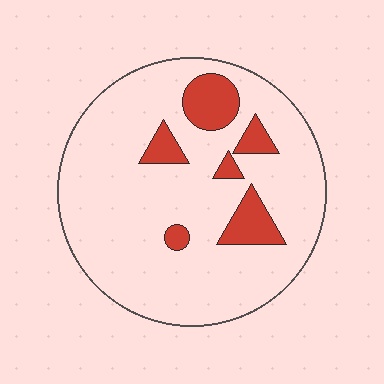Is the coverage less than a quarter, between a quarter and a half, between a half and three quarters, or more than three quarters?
Less than a quarter.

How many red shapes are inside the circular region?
6.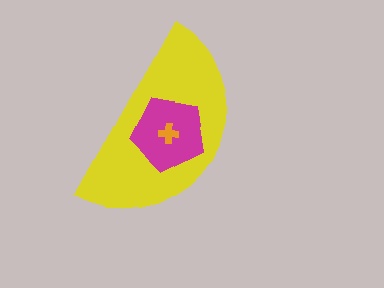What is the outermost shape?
The yellow semicircle.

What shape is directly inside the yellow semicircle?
The magenta pentagon.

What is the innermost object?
The orange cross.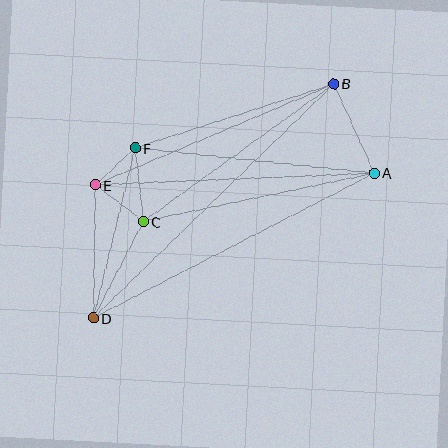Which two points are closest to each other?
Points E and F are closest to each other.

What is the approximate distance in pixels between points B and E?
The distance between B and E is approximately 260 pixels.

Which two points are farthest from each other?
Points B and D are farthest from each other.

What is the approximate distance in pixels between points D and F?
The distance between D and F is approximately 175 pixels.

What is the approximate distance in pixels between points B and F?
The distance between B and F is approximately 209 pixels.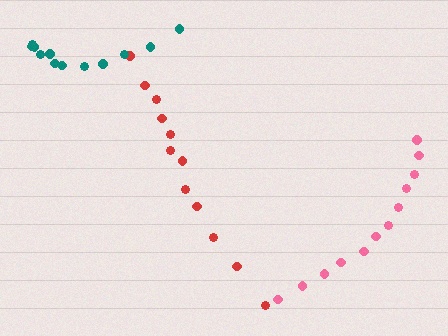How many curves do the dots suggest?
There are 3 distinct paths.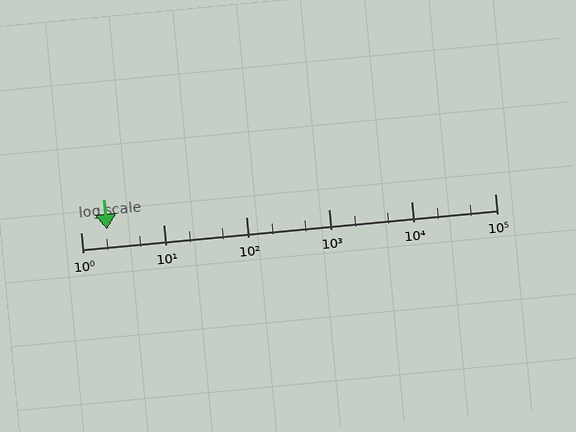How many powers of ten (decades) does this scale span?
The scale spans 5 decades, from 1 to 100000.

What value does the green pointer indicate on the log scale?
The pointer indicates approximately 2.1.